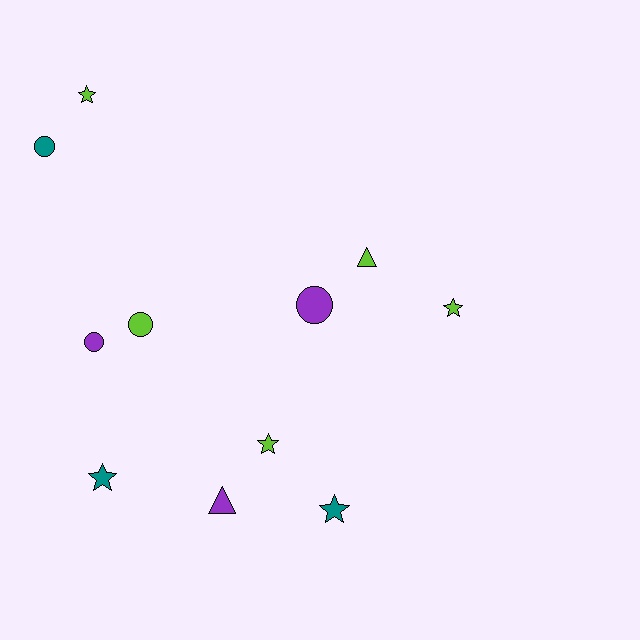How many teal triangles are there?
There are no teal triangles.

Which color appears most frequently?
Lime, with 5 objects.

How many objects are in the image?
There are 11 objects.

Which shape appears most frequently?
Star, with 5 objects.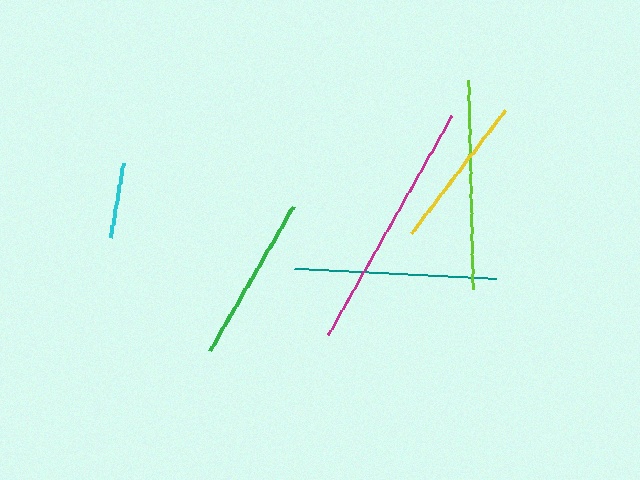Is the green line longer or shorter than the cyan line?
The green line is longer than the cyan line.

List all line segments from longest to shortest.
From longest to shortest: magenta, lime, teal, green, yellow, cyan.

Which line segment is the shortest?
The cyan line is the shortest at approximately 75 pixels.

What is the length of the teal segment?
The teal segment is approximately 202 pixels long.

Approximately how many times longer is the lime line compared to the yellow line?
The lime line is approximately 1.4 times the length of the yellow line.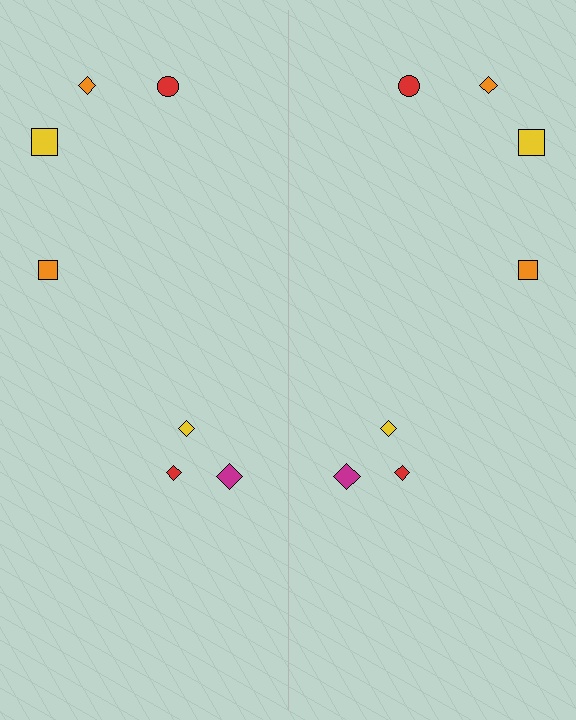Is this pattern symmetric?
Yes, this pattern has bilateral (reflection) symmetry.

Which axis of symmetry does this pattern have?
The pattern has a vertical axis of symmetry running through the center of the image.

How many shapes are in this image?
There are 14 shapes in this image.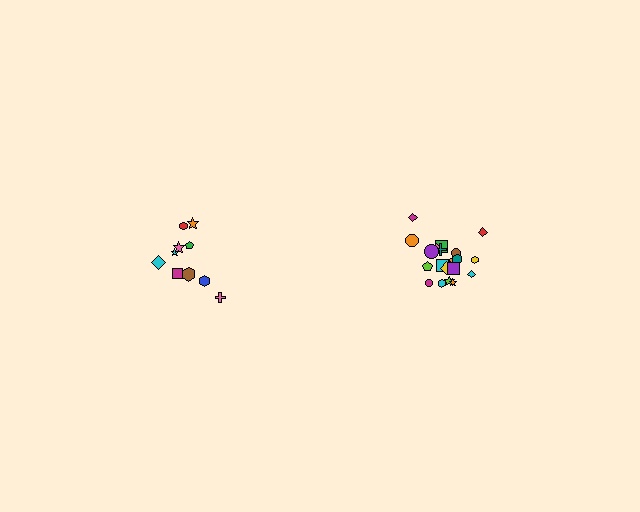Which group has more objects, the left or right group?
The right group.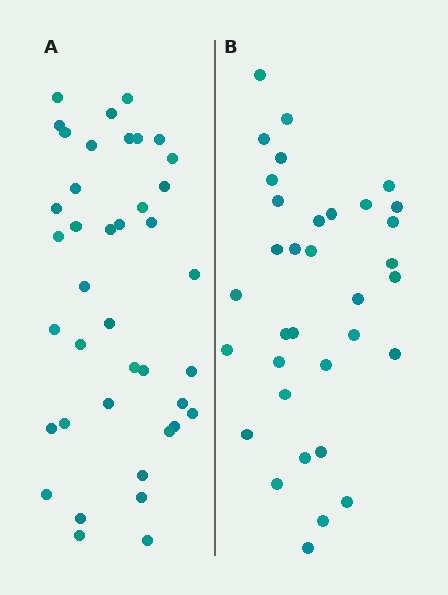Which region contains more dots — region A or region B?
Region A (the left region) has more dots.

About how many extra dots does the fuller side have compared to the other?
Region A has about 6 more dots than region B.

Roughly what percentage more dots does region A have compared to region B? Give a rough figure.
About 20% more.